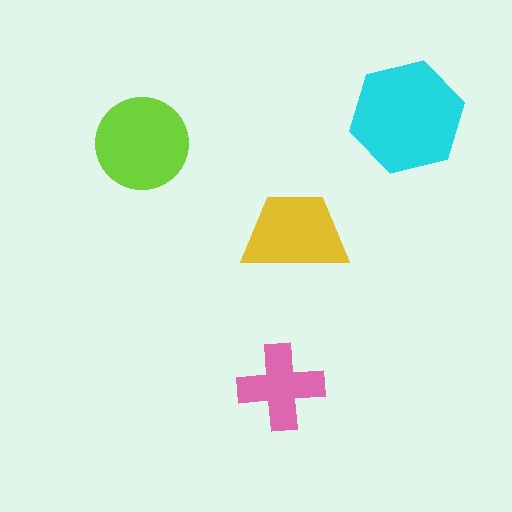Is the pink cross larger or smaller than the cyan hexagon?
Smaller.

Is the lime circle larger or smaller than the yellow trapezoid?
Larger.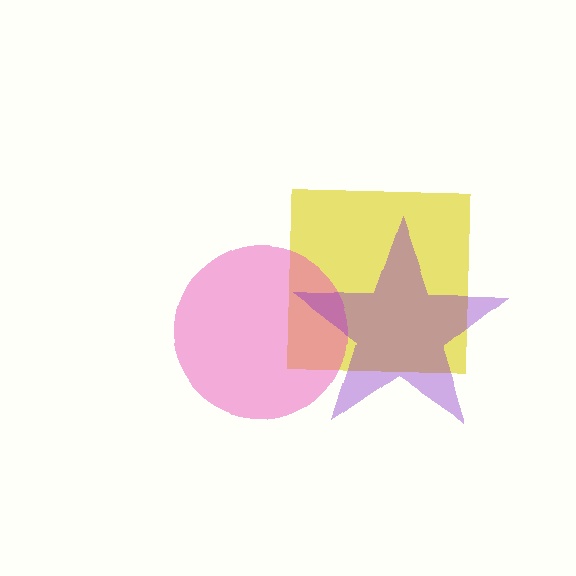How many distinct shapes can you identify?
There are 3 distinct shapes: a yellow square, a pink circle, a purple star.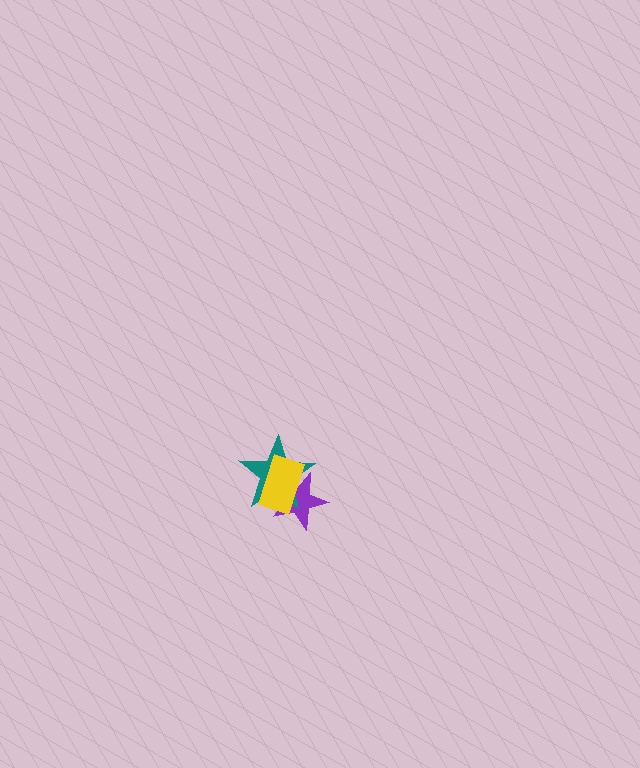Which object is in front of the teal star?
The yellow rectangle is in front of the teal star.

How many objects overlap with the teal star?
2 objects overlap with the teal star.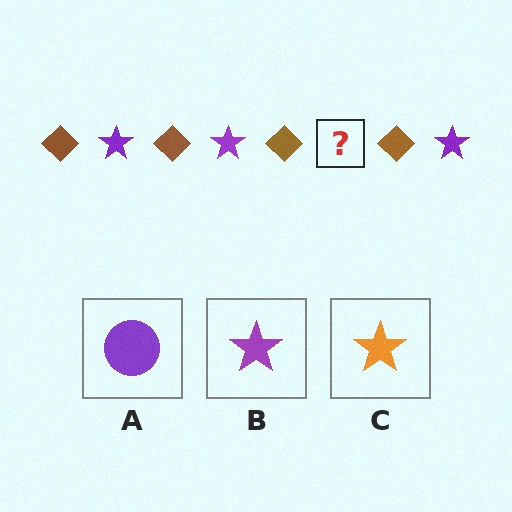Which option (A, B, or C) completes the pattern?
B.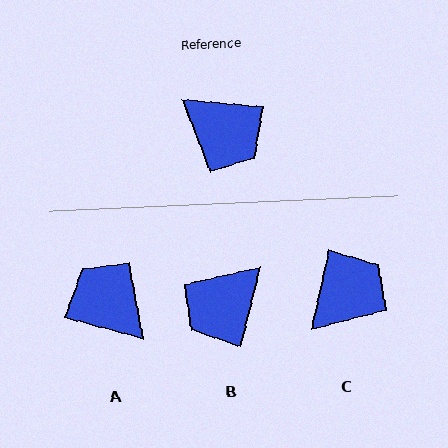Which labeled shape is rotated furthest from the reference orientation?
A, about 170 degrees away.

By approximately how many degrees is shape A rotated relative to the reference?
Approximately 170 degrees counter-clockwise.